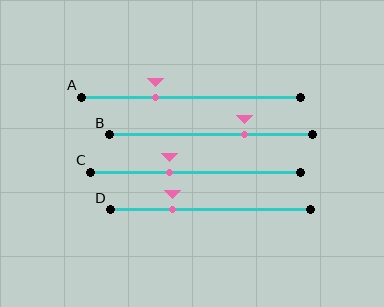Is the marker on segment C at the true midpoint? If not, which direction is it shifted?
No, the marker on segment C is shifted to the left by about 13% of the segment length.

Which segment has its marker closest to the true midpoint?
Segment C has its marker closest to the true midpoint.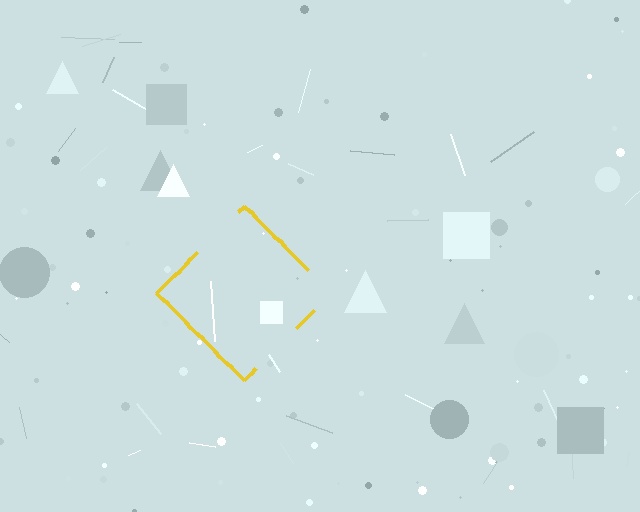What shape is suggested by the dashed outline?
The dashed outline suggests a diamond.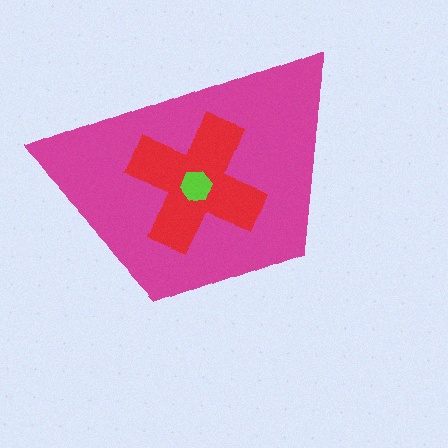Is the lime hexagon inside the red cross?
Yes.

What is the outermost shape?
The magenta trapezoid.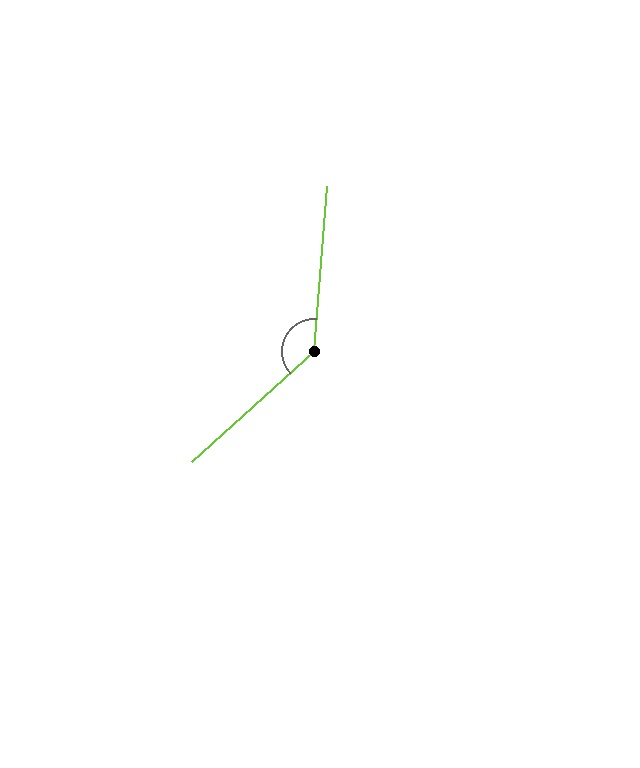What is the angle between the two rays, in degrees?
Approximately 137 degrees.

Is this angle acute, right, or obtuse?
It is obtuse.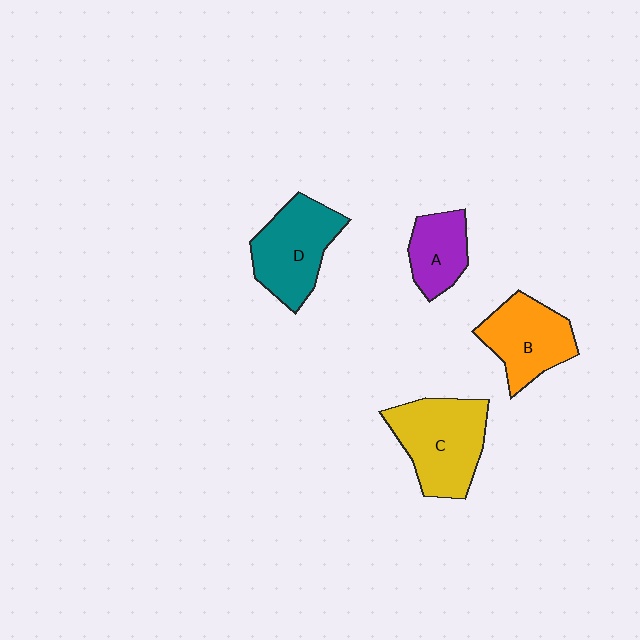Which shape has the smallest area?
Shape A (purple).